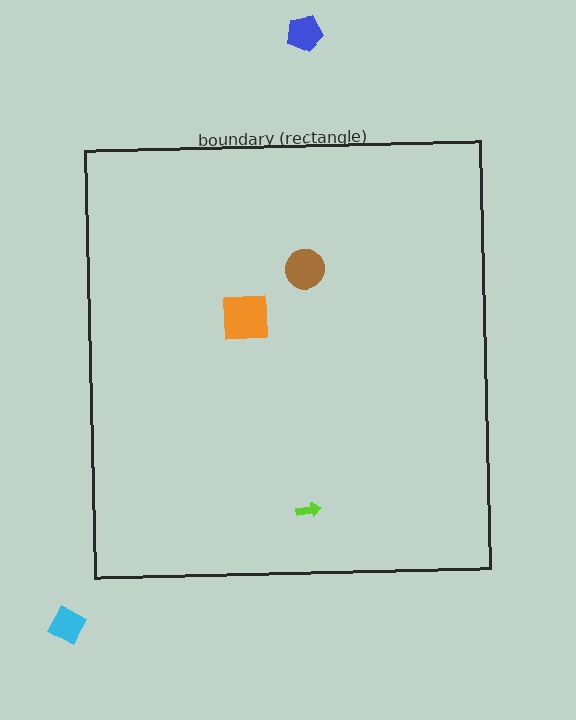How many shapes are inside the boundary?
3 inside, 2 outside.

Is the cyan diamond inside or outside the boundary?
Outside.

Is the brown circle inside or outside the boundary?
Inside.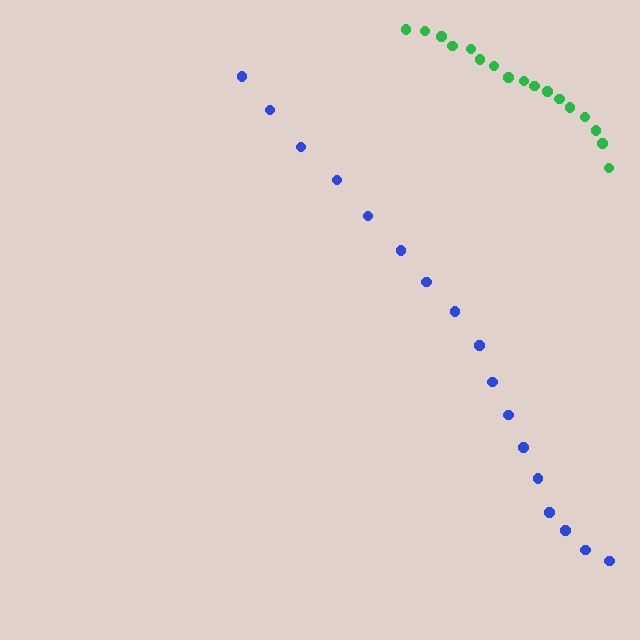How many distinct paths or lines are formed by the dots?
There are 2 distinct paths.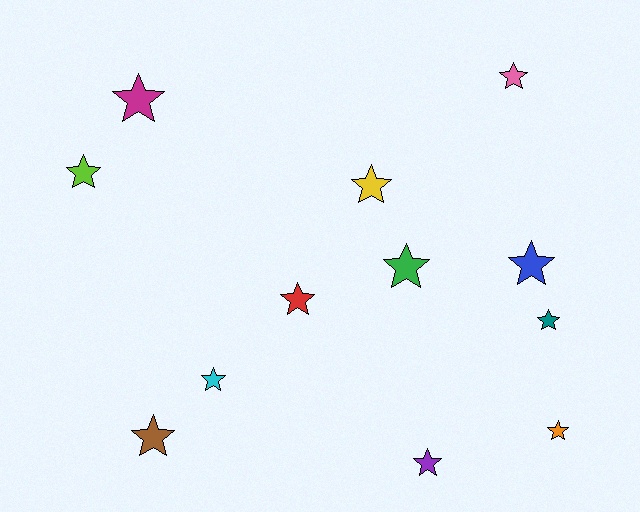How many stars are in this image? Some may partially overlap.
There are 12 stars.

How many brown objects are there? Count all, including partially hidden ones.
There is 1 brown object.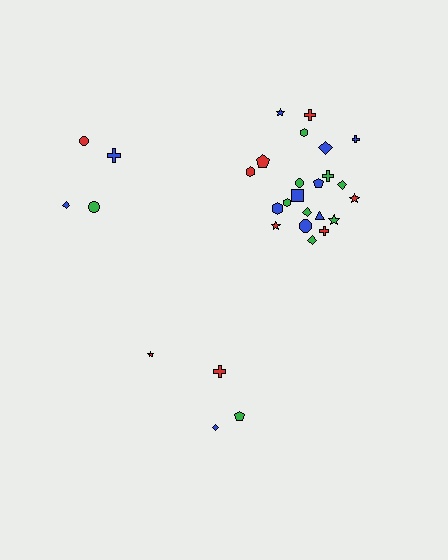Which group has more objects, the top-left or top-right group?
The top-right group.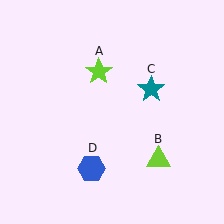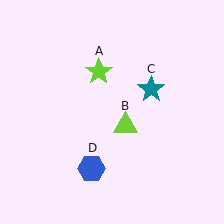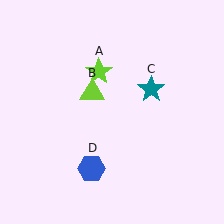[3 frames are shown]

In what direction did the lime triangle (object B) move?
The lime triangle (object B) moved up and to the left.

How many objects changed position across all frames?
1 object changed position: lime triangle (object B).